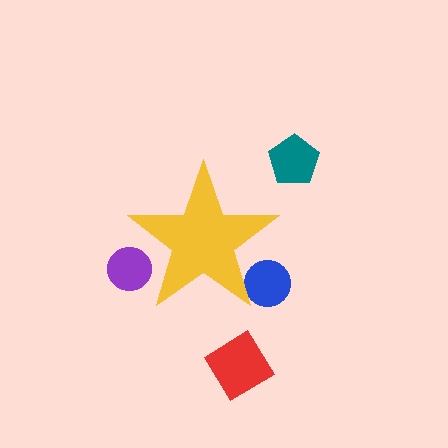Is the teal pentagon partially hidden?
No, the teal pentagon is fully visible.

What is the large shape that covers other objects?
A yellow star.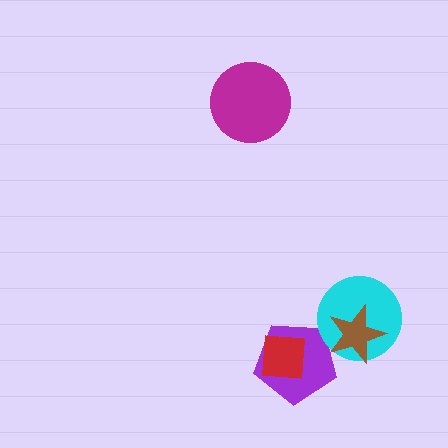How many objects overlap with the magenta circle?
0 objects overlap with the magenta circle.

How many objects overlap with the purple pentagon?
3 objects overlap with the purple pentagon.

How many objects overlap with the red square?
1 object overlaps with the red square.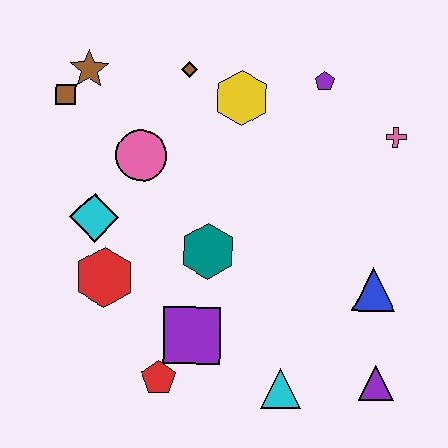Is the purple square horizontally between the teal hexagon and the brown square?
Yes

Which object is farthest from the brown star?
The purple triangle is farthest from the brown star.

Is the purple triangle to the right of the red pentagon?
Yes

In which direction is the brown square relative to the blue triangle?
The brown square is to the left of the blue triangle.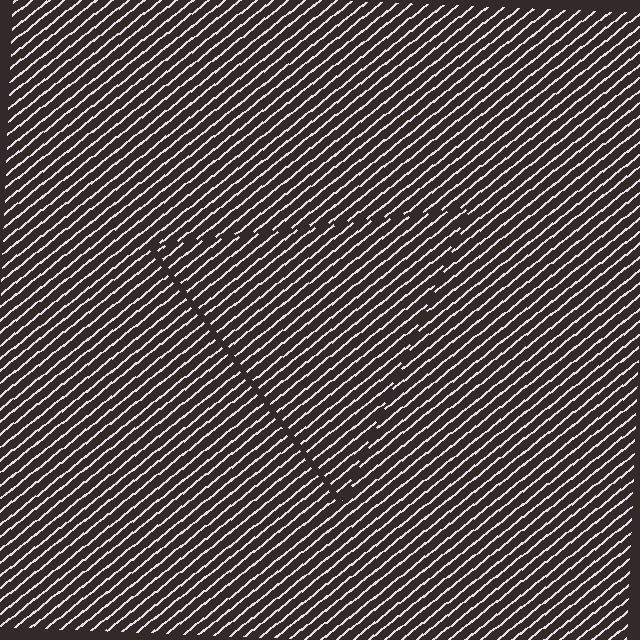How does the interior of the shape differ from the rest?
The interior of the shape contains the same grating, shifted by half a period — the contour is defined by the phase discontinuity where line-ends from the inner and outer gratings abut.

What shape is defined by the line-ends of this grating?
An illusory triangle. The interior of the shape contains the same grating, shifted by half a period — the contour is defined by the phase discontinuity where line-ends from the inner and outer gratings abut.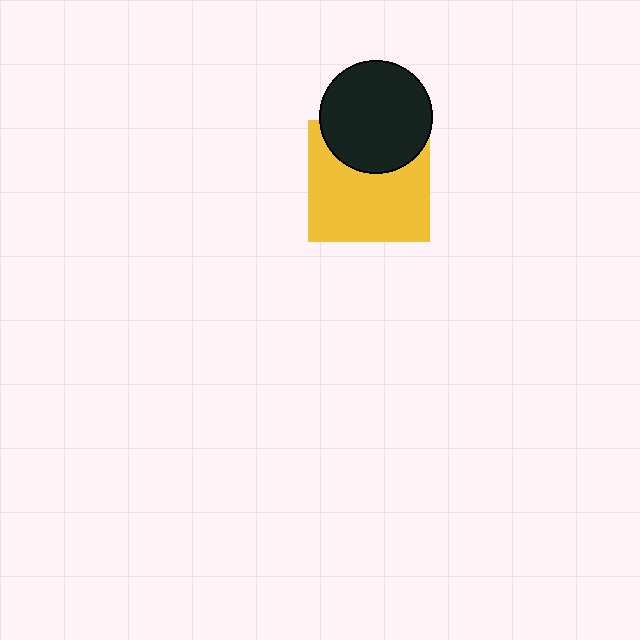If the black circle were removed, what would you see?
You would see the complete yellow square.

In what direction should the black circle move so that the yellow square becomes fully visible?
The black circle should move up. That is the shortest direction to clear the overlap and leave the yellow square fully visible.